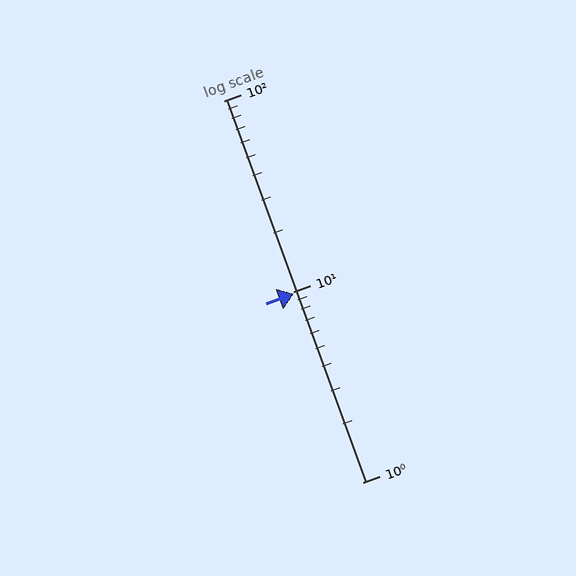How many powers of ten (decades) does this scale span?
The scale spans 2 decades, from 1 to 100.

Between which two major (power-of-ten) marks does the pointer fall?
The pointer is between 1 and 10.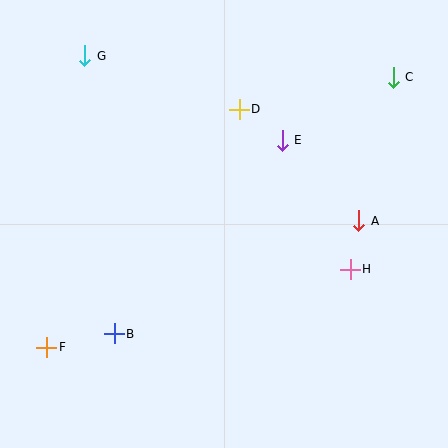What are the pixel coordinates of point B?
Point B is at (114, 334).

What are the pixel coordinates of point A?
Point A is at (359, 221).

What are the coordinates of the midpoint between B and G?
The midpoint between B and G is at (99, 195).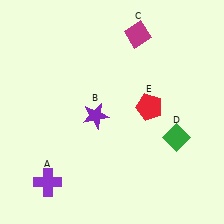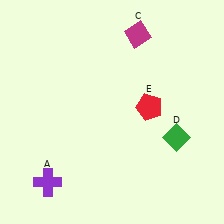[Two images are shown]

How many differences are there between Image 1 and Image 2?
There is 1 difference between the two images.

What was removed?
The purple star (B) was removed in Image 2.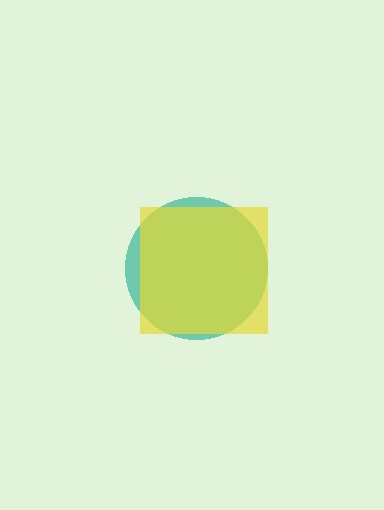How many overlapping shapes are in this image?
There are 2 overlapping shapes in the image.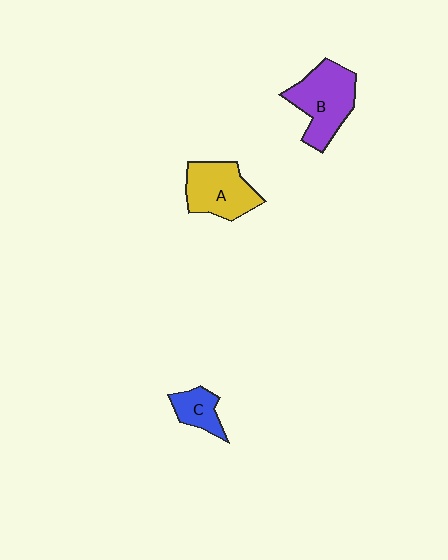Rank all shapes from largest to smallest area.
From largest to smallest: B (purple), A (yellow), C (blue).